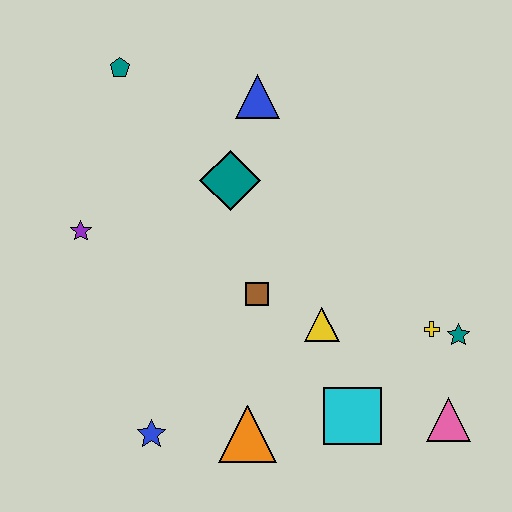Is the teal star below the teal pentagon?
Yes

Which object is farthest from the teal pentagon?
The pink triangle is farthest from the teal pentagon.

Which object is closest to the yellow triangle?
The brown square is closest to the yellow triangle.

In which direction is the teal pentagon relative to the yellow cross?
The teal pentagon is to the left of the yellow cross.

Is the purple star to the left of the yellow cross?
Yes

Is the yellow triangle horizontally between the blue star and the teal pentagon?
No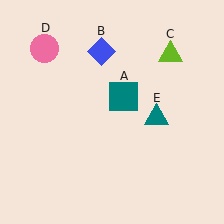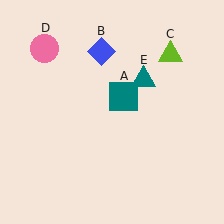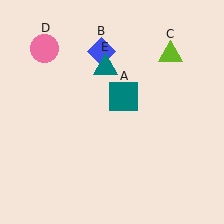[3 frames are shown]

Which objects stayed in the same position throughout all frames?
Teal square (object A) and blue diamond (object B) and lime triangle (object C) and pink circle (object D) remained stationary.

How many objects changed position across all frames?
1 object changed position: teal triangle (object E).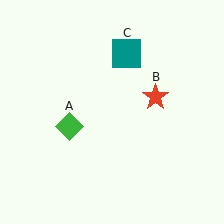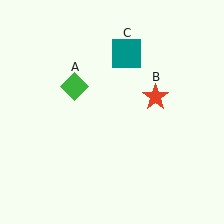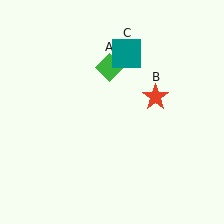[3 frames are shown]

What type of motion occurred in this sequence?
The green diamond (object A) rotated clockwise around the center of the scene.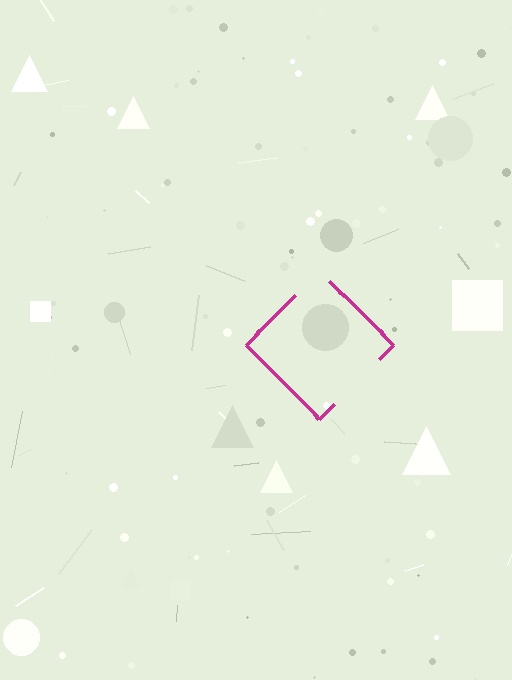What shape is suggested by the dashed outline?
The dashed outline suggests a diamond.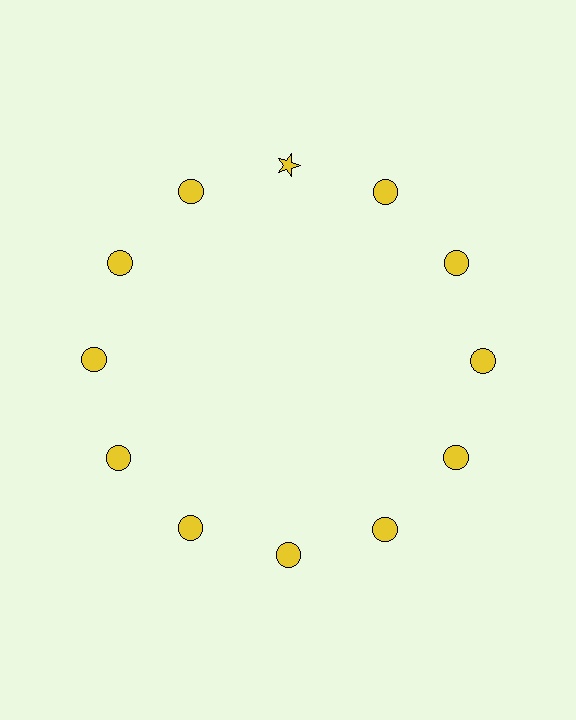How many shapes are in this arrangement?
There are 12 shapes arranged in a ring pattern.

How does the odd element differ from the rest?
It has a different shape: star instead of circle.